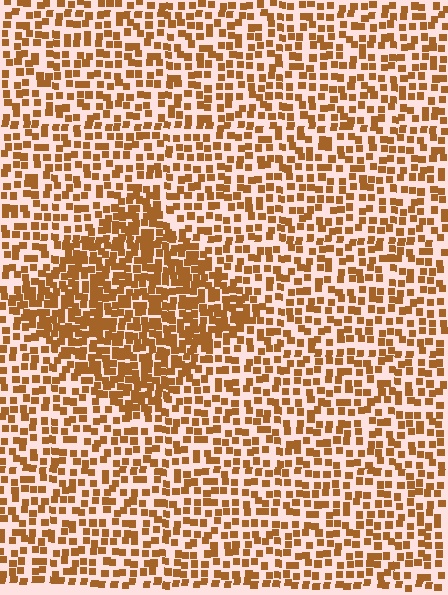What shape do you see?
I see a diamond.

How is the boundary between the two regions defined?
The boundary is defined by a change in element density (approximately 1.9x ratio). All elements are the same color, size, and shape.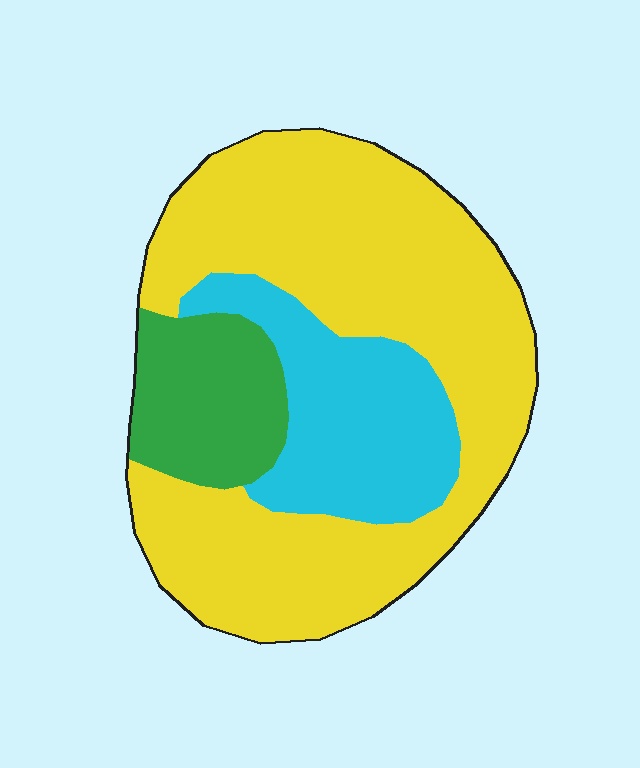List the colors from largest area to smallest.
From largest to smallest: yellow, cyan, green.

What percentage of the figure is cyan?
Cyan takes up about one fifth (1/5) of the figure.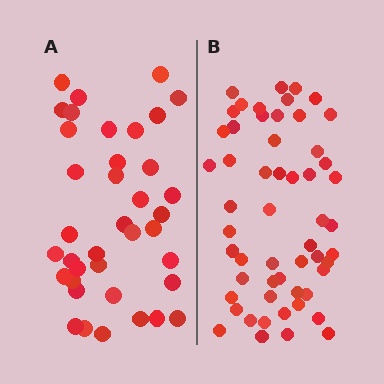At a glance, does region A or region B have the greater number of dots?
Region B (the right region) has more dots.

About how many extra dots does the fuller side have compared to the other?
Region B has approximately 15 more dots than region A.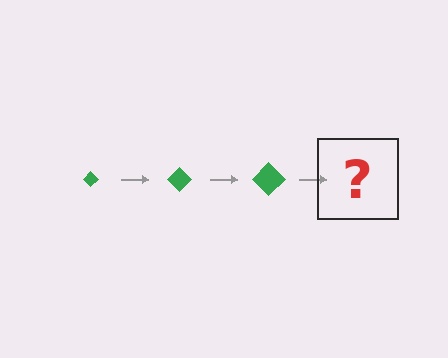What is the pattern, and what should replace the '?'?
The pattern is that the diamond gets progressively larger each step. The '?' should be a green diamond, larger than the previous one.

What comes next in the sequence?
The next element should be a green diamond, larger than the previous one.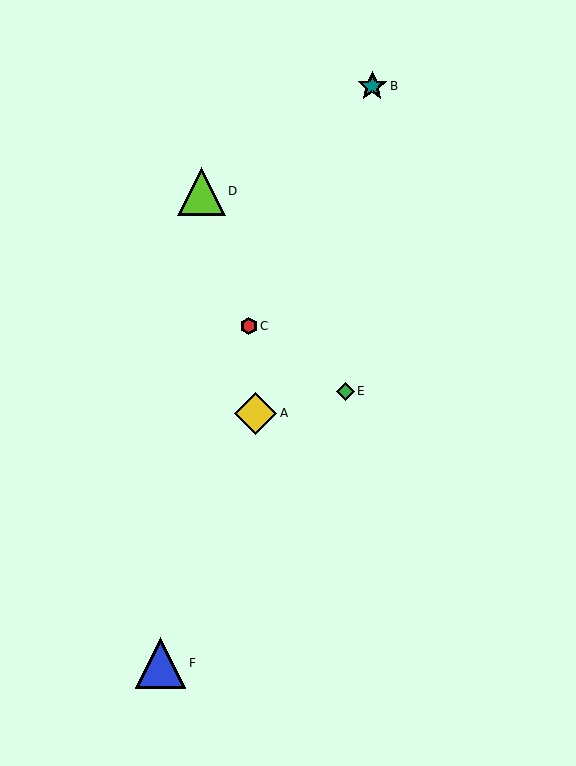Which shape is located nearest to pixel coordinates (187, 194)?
The lime triangle (labeled D) at (201, 191) is nearest to that location.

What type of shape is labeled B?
Shape B is a teal star.